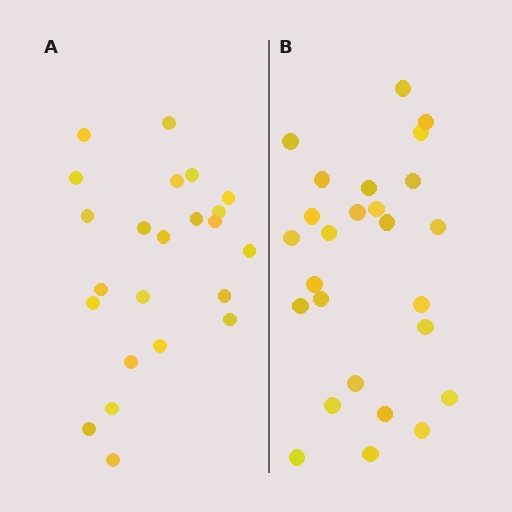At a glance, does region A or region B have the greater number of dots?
Region B (the right region) has more dots.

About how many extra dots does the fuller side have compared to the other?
Region B has just a few more — roughly 2 or 3 more dots than region A.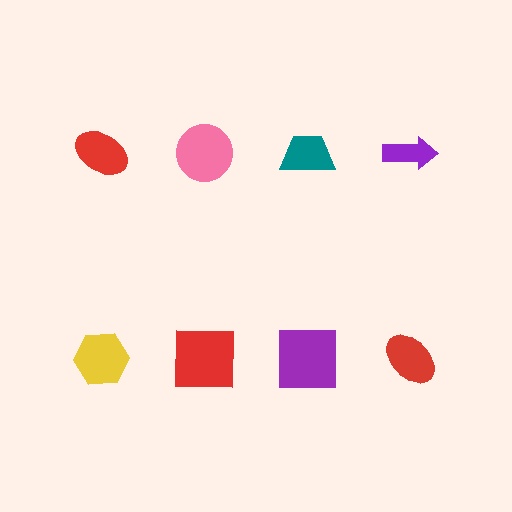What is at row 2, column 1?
A yellow hexagon.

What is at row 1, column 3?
A teal trapezoid.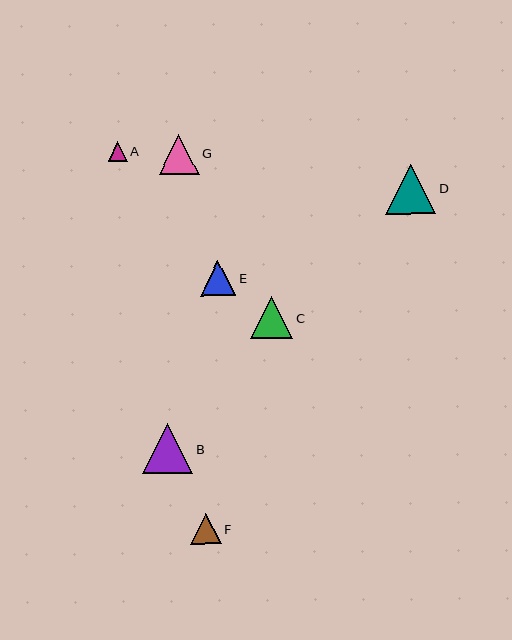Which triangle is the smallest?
Triangle A is the smallest with a size of approximately 19 pixels.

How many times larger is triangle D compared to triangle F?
Triangle D is approximately 1.7 times the size of triangle F.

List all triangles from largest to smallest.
From largest to smallest: D, B, C, G, E, F, A.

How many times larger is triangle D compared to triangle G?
Triangle D is approximately 1.3 times the size of triangle G.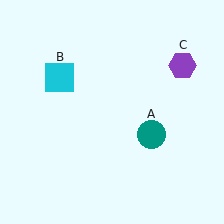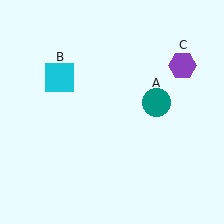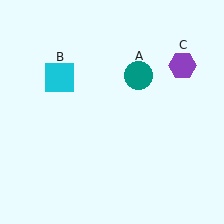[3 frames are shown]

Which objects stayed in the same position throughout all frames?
Cyan square (object B) and purple hexagon (object C) remained stationary.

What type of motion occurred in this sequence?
The teal circle (object A) rotated counterclockwise around the center of the scene.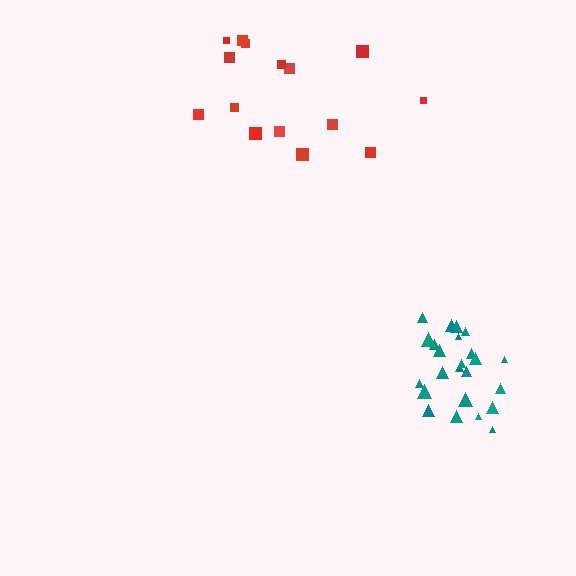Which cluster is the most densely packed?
Teal.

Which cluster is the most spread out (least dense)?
Red.